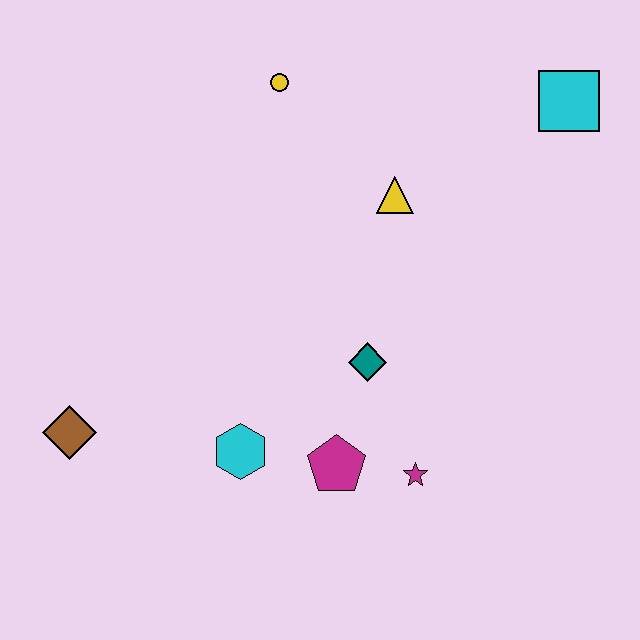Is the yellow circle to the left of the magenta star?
Yes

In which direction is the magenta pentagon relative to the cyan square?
The magenta pentagon is below the cyan square.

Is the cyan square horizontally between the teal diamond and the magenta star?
No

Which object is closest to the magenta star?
The magenta pentagon is closest to the magenta star.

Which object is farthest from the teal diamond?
The cyan square is farthest from the teal diamond.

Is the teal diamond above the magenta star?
Yes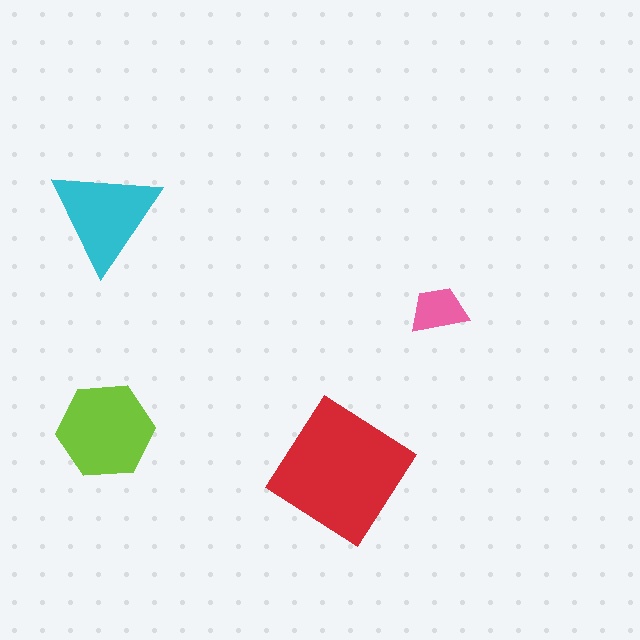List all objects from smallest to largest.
The pink trapezoid, the cyan triangle, the lime hexagon, the red diamond.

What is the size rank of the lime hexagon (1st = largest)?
2nd.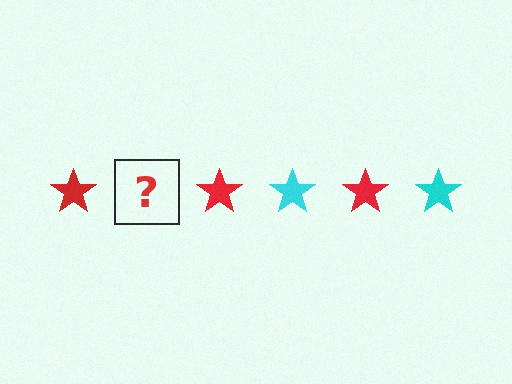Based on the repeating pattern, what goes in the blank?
The blank should be a cyan star.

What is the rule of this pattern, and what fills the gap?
The rule is that the pattern cycles through red, cyan stars. The gap should be filled with a cyan star.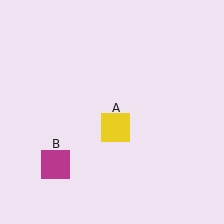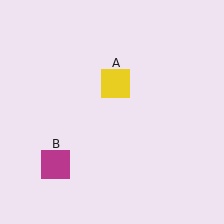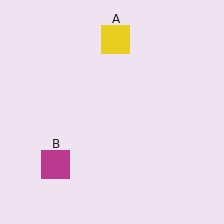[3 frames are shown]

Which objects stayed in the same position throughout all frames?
Magenta square (object B) remained stationary.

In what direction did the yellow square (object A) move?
The yellow square (object A) moved up.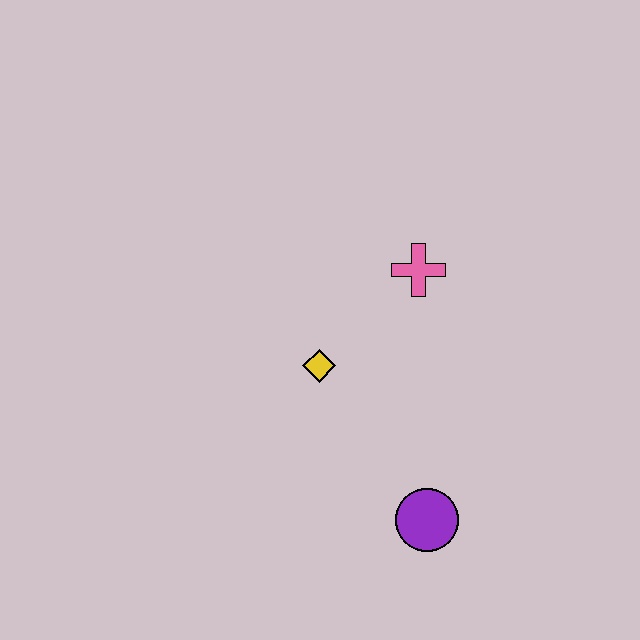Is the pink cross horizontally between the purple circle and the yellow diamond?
Yes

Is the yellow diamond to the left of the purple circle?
Yes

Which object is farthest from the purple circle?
The pink cross is farthest from the purple circle.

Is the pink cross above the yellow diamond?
Yes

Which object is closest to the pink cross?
The yellow diamond is closest to the pink cross.